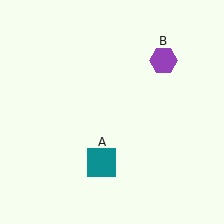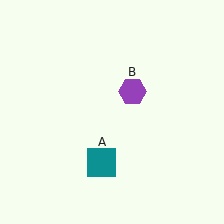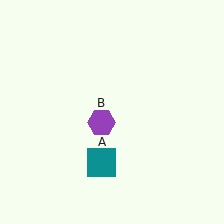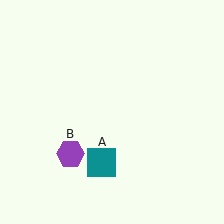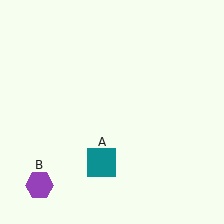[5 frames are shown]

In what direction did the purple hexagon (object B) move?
The purple hexagon (object B) moved down and to the left.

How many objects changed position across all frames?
1 object changed position: purple hexagon (object B).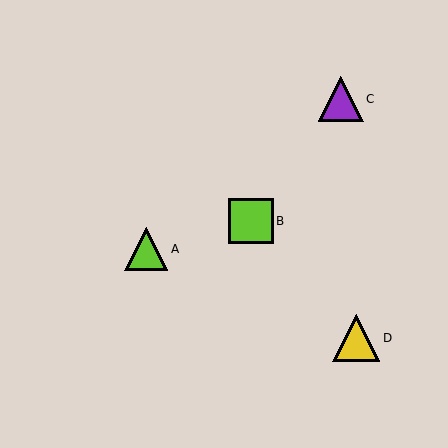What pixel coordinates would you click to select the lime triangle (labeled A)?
Click at (146, 249) to select the lime triangle A.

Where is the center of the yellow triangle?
The center of the yellow triangle is at (356, 338).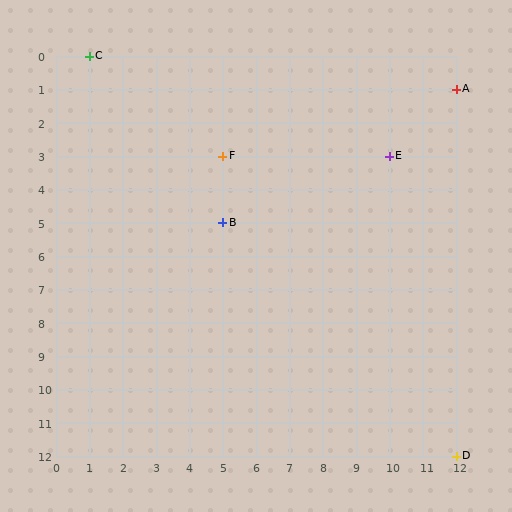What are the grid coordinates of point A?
Point A is at grid coordinates (12, 1).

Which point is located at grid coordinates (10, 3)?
Point E is at (10, 3).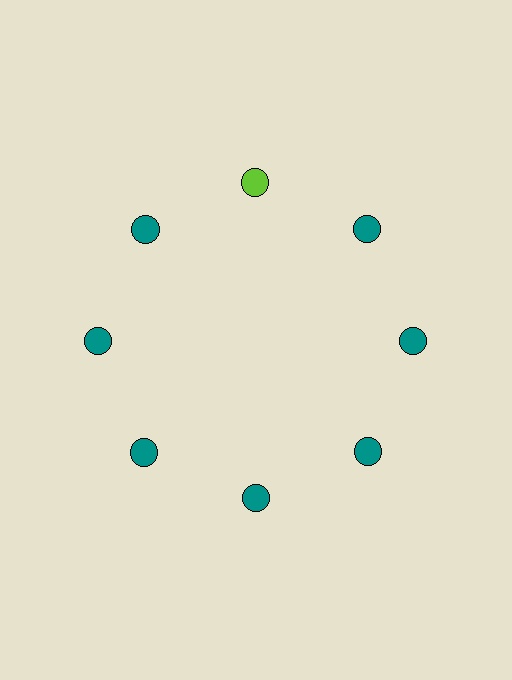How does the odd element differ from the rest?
It has a different color: lime instead of teal.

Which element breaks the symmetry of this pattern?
The lime circle at roughly the 12 o'clock position breaks the symmetry. All other shapes are teal circles.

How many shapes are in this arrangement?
There are 8 shapes arranged in a ring pattern.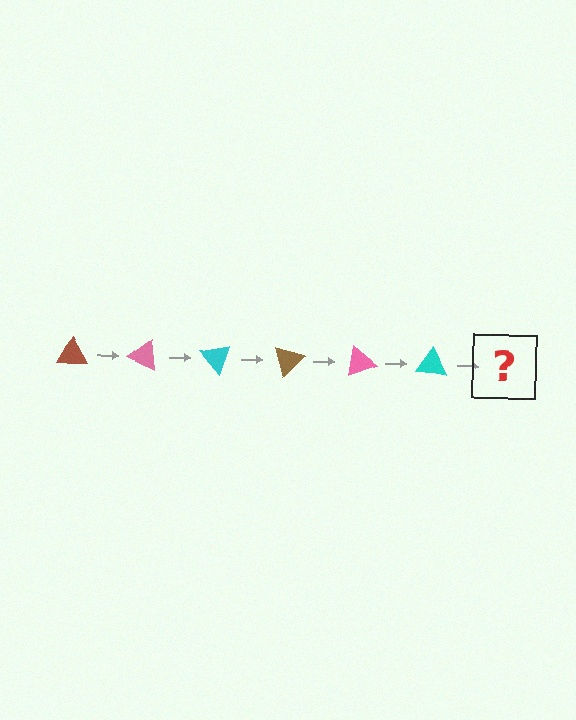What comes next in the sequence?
The next element should be a brown triangle, rotated 150 degrees from the start.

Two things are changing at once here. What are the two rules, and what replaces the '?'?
The two rules are that it rotates 25 degrees each step and the color cycles through brown, pink, and cyan. The '?' should be a brown triangle, rotated 150 degrees from the start.